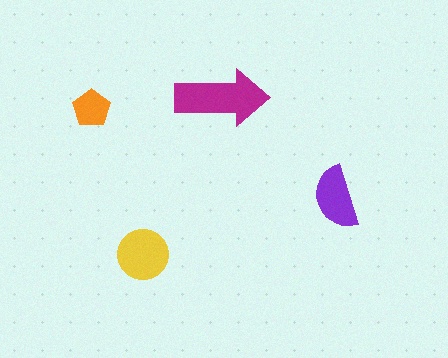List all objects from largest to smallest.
The magenta arrow, the yellow circle, the purple semicircle, the orange pentagon.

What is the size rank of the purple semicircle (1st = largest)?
3rd.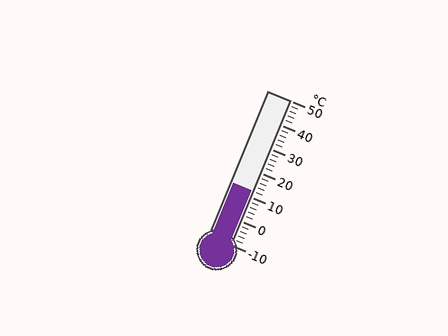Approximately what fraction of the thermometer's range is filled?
The thermometer is filled to approximately 35% of its range.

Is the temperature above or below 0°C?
The temperature is above 0°C.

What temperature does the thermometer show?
The thermometer shows approximately 12°C.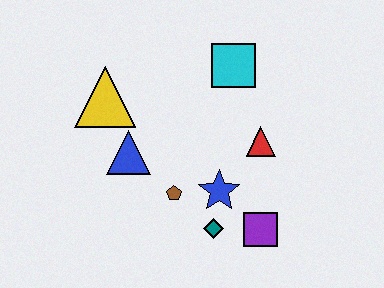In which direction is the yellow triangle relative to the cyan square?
The yellow triangle is to the left of the cyan square.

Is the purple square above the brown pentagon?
No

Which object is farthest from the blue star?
The yellow triangle is farthest from the blue star.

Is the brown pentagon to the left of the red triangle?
Yes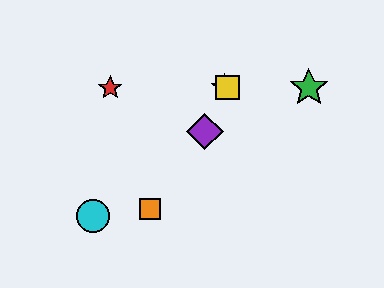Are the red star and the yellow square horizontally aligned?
Yes, both are at y≈88.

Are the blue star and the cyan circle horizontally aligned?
No, the blue star is at y≈88 and the cyan circle is at y≈216.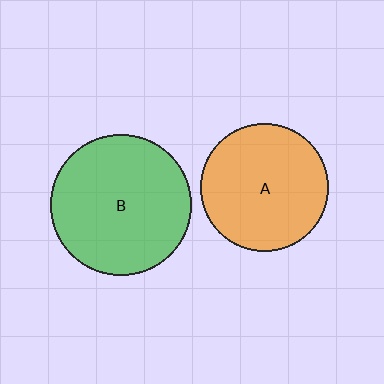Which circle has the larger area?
Circle B (green).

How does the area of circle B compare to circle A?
Approximately 1.2 times.